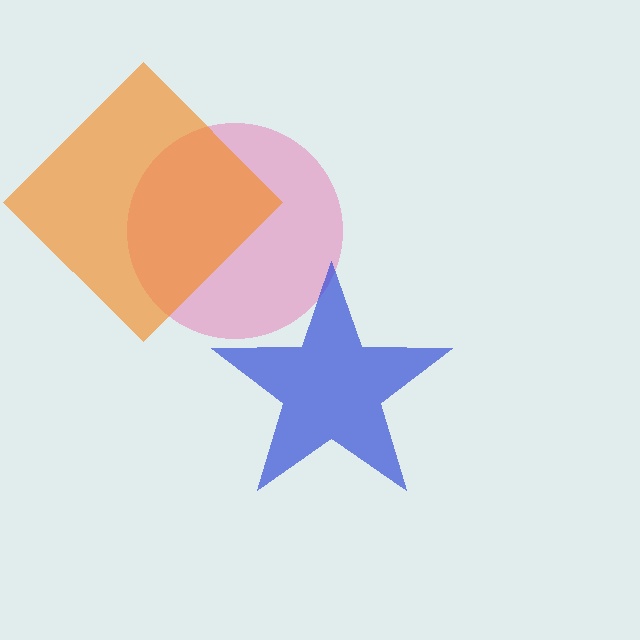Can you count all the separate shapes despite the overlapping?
Yes, there are 3 separate shapes.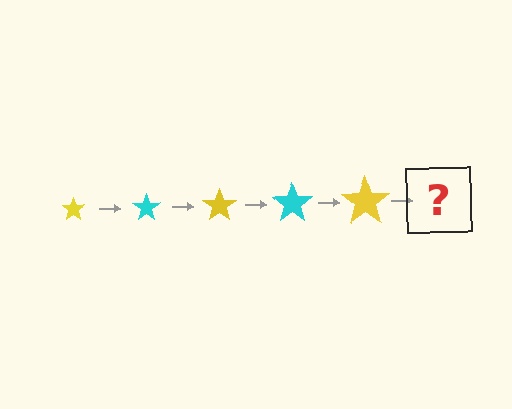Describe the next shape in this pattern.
It should be a cyan star, larger than the previous one.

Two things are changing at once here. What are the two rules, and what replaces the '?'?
The two rules are that the star grows larger each step and the color cycles through yellow and cyan. The '?' should be a cyan star, larger than the previous one.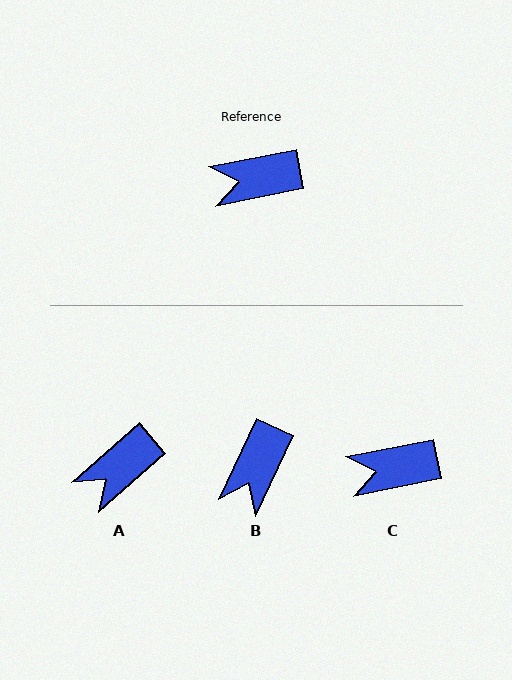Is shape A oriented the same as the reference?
No, it is off by about 30 degrees.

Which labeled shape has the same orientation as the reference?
C.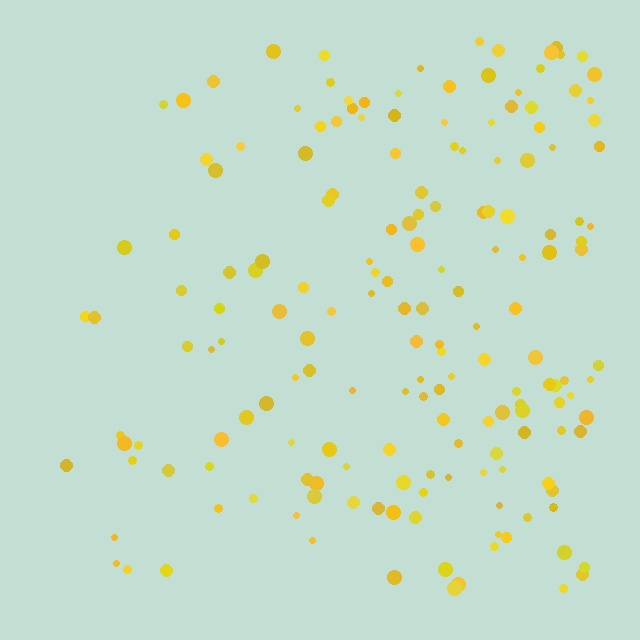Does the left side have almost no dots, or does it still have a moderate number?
Still a moderate number, just noticeably fewer than the right.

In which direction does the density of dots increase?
From left to right, with the right side densest.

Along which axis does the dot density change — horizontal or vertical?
Horizontal.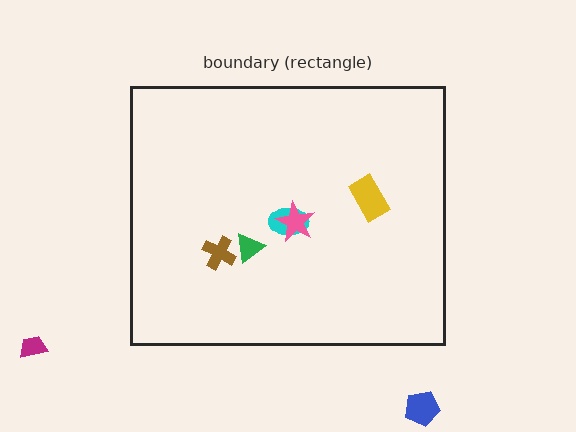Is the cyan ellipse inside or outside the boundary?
Inside.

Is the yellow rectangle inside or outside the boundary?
Inside.